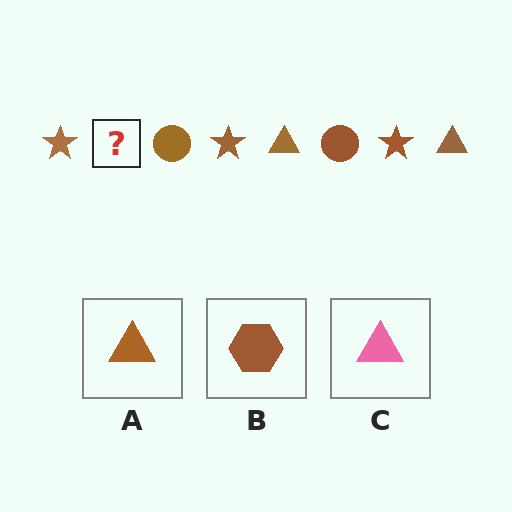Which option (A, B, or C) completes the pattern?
A.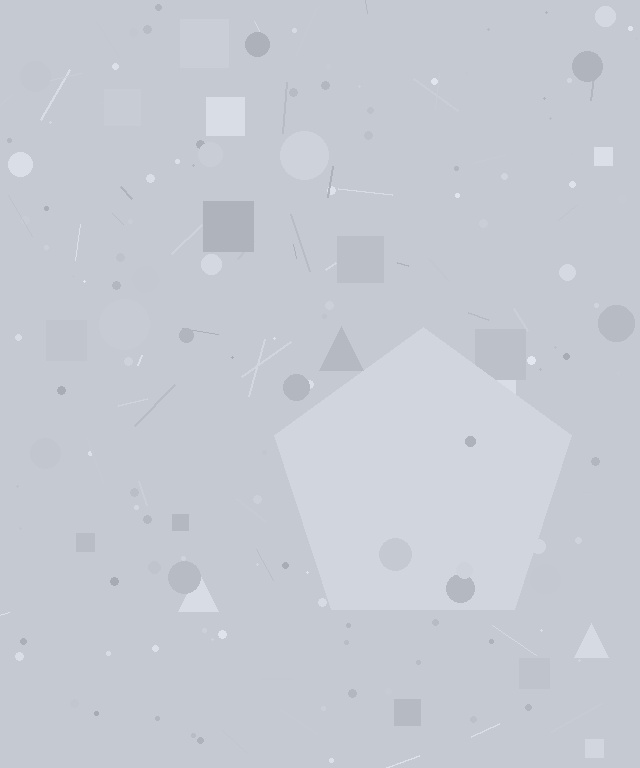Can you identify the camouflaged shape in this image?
The camouflaged shape is a pentagon.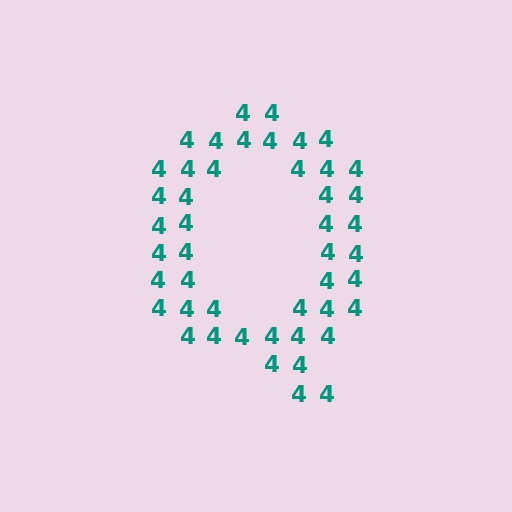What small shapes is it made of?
It is made of small digit 4's.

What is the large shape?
The large shape is the letter Q.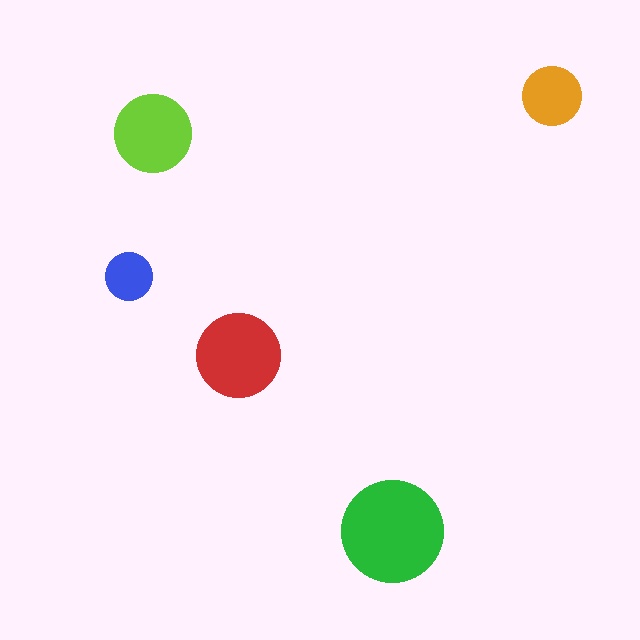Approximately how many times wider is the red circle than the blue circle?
About 2 times wider.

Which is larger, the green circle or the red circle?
The green one.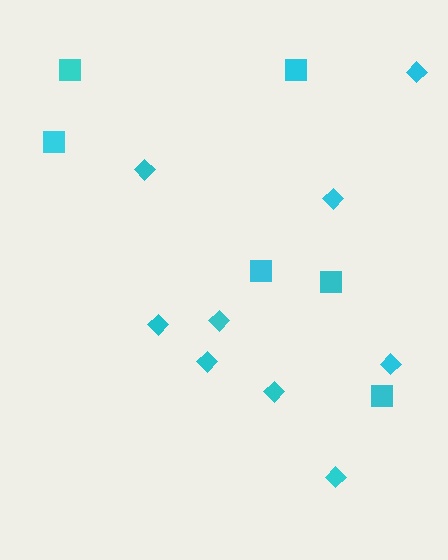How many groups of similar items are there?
There are 2 groups: one group of diamonds (9) and one group of squares (6).